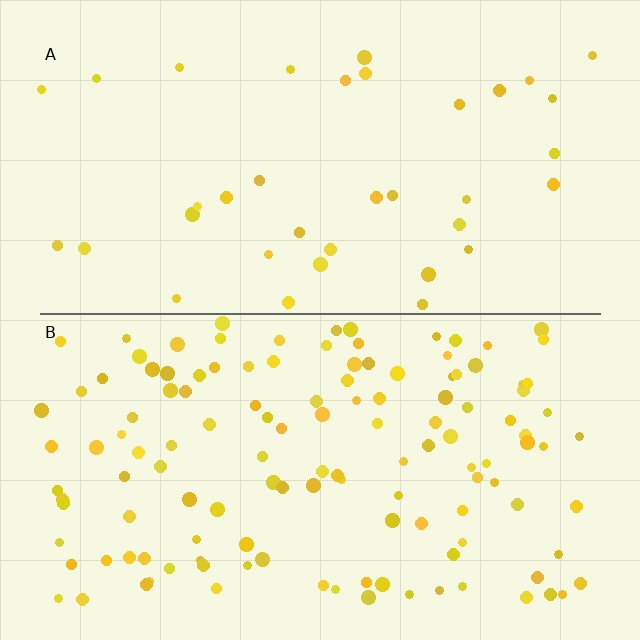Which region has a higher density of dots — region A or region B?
B (the bottom).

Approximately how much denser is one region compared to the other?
Approximately 3.6× — region B over region A.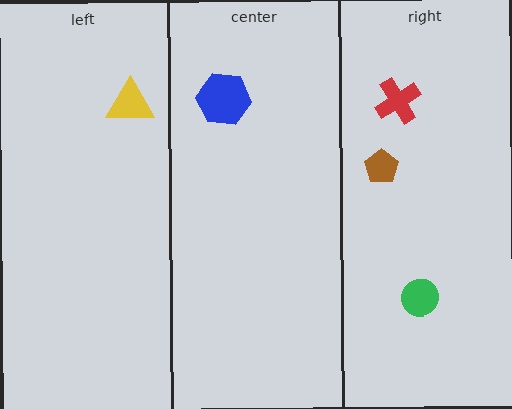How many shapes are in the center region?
1.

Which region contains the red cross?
The right region.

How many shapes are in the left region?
1.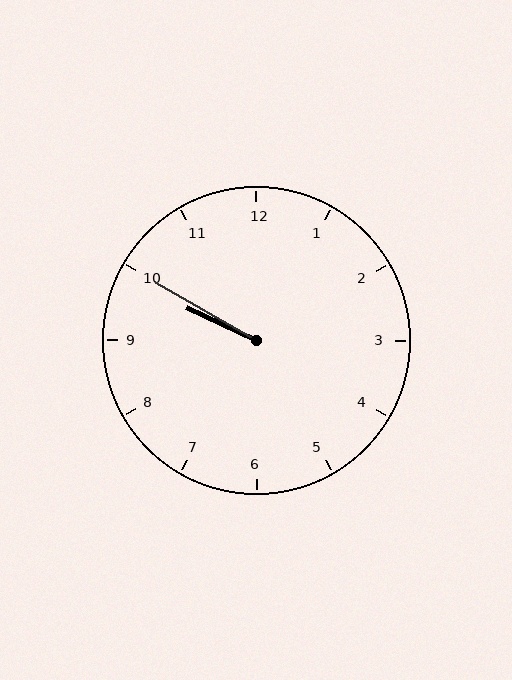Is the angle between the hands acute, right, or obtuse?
It is acute.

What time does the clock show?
9:50.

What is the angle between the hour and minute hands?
Approximately 5 degrees.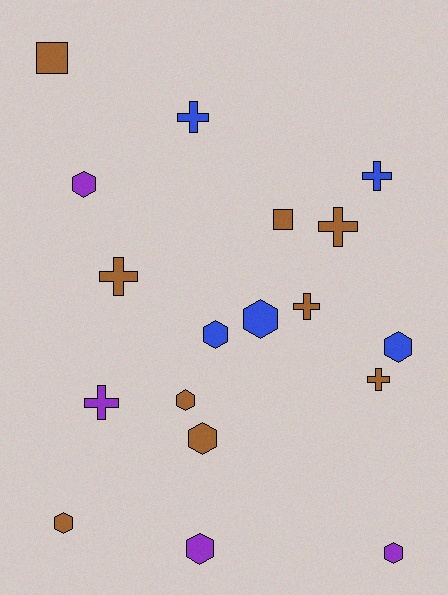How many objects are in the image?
There are 18 objects.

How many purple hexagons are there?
There are 3 purple hexagons.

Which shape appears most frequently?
Hexagon, with 9 objects.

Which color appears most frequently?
Brown, with 9 objects.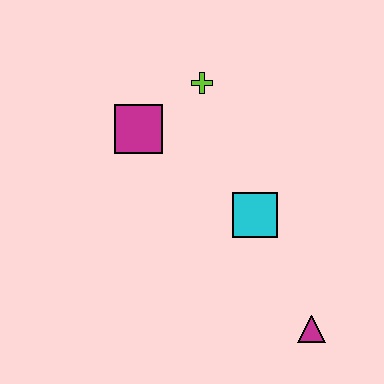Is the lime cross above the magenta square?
Yes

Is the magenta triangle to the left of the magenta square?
No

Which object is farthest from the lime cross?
The magenta triangle is farthest from the lime cross.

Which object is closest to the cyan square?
The magenta triangle is closest to the cyan square.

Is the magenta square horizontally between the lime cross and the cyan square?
No